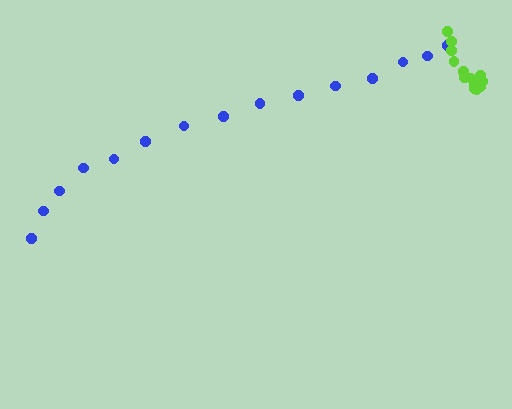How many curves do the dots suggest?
There are 2 distinct paths.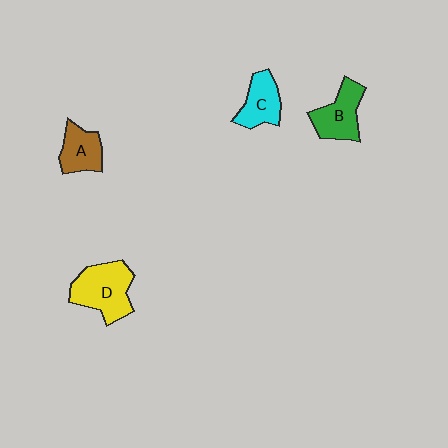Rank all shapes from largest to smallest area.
From largest to smallest: D (yellow), B (green), C (cyan), A (brown).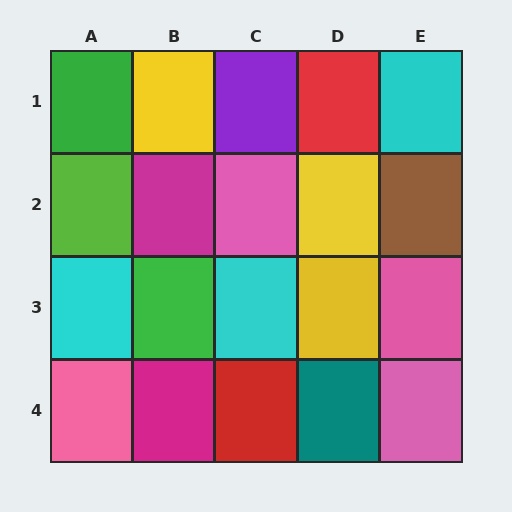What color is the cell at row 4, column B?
Magenta.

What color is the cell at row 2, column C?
Pink.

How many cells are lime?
1 cell is lime.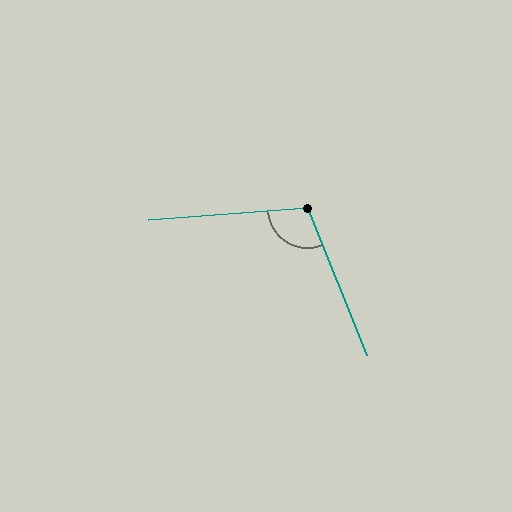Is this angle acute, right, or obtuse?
It is obtuse.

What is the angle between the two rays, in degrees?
Approximately 107 degrees.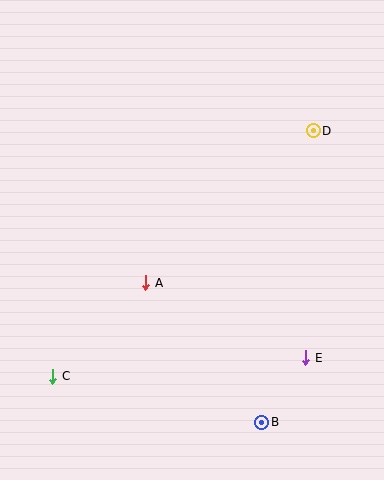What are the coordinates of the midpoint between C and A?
The midpoint between C and A is at (99, 329).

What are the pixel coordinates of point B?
Point B is at (262, 422).